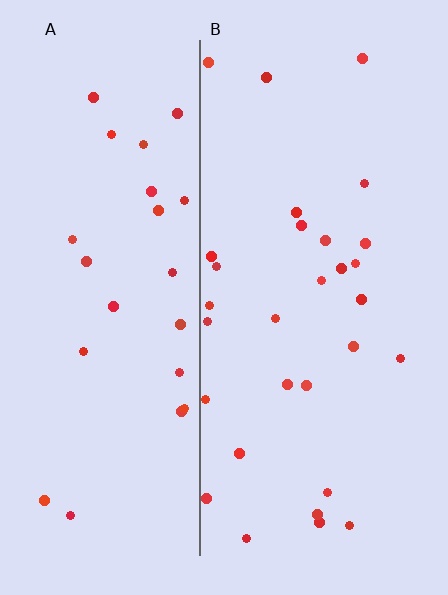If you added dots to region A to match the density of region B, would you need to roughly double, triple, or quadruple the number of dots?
Approximately double.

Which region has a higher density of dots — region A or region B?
B (the right).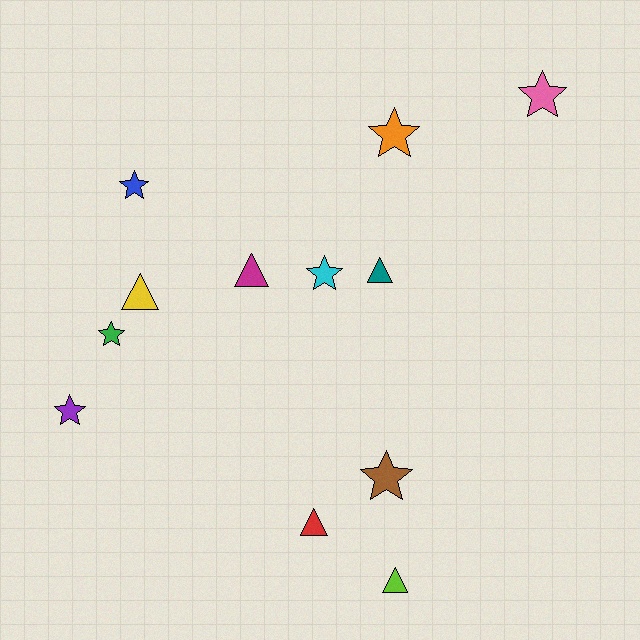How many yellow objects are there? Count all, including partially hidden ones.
There is 1 yellow object.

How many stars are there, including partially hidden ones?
There are 7 stars.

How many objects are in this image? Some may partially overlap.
There are 12 objects.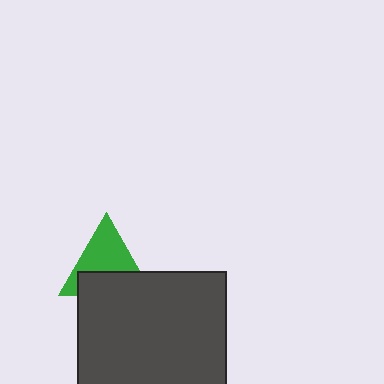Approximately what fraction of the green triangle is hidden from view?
Roughly 42% of the green triangle is hidden behind the dark gray rectangle.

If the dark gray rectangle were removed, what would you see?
You would see the complete green triangle.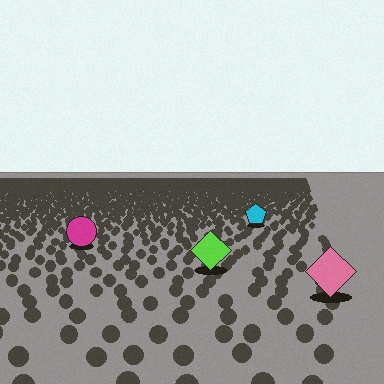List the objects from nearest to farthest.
From nearest to farthest: the pink diamond, the lime diamond, the magenta circle, the cyan pentagon.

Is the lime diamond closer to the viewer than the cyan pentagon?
Yes. The lime diamond is closer — you can tell from the texture gradient: the ground texture is coarser near it.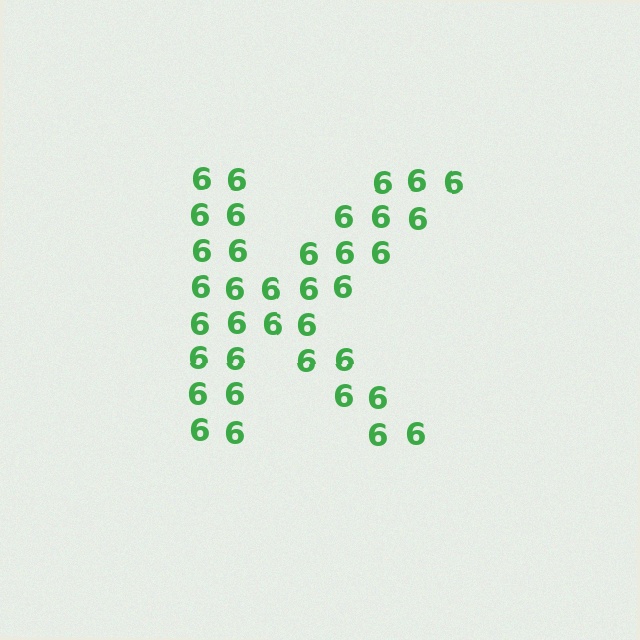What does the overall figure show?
The overall figure shows the letter K.